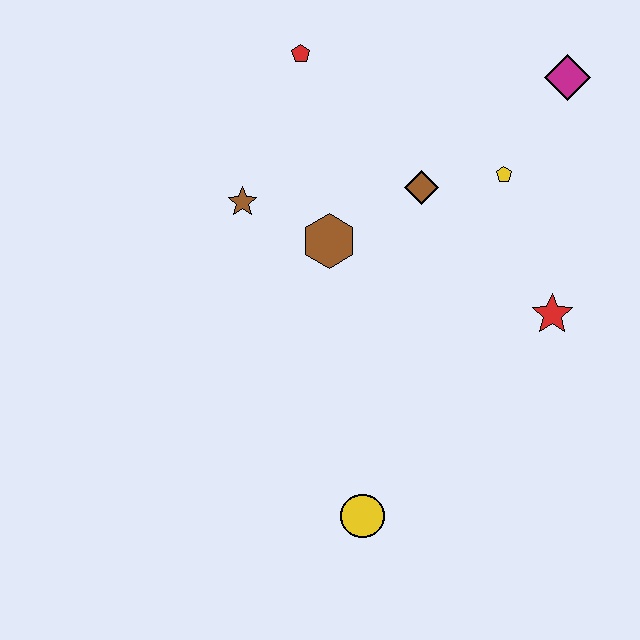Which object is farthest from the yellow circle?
The magenta diamond is farthest from the yellow circle.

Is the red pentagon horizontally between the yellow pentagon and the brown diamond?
No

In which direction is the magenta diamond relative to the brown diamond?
The magenta diamond is to the right of the brown diamond.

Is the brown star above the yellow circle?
Yes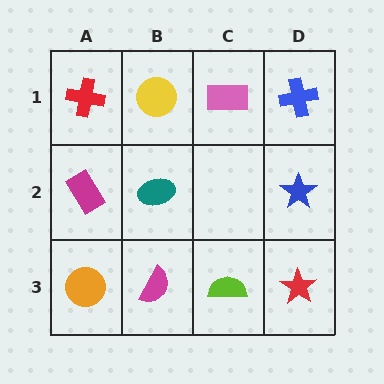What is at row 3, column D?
A red star.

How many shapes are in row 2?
3 shapes.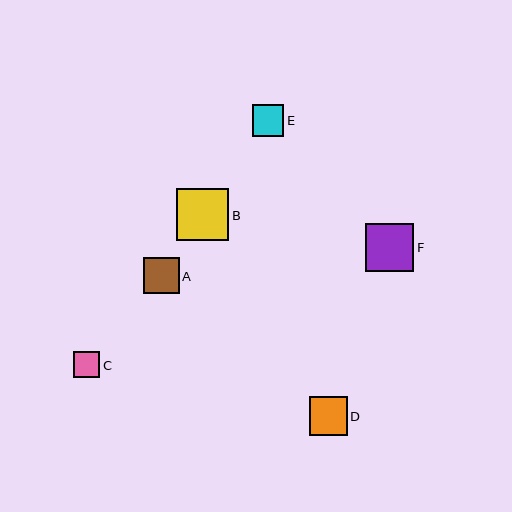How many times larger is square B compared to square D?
Square B is approximately 1.4 times the size of square D.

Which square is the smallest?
Square C is the smallest with a size of approximately 26 pixels.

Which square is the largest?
Square B is the largest with a size of approximately 52 pixels.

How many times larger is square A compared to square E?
Square A is approximately 1.1 times the size of square E.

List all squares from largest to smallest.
From largest to smallest: B, F, D, A, E, C.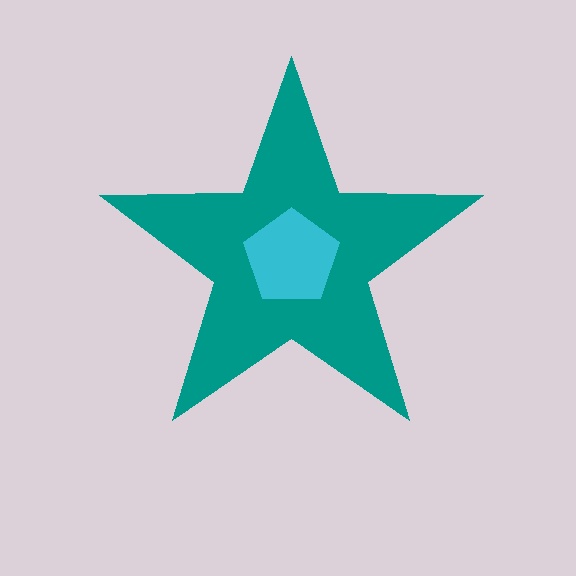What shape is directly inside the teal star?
The cyan pentagon.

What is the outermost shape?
The teal star.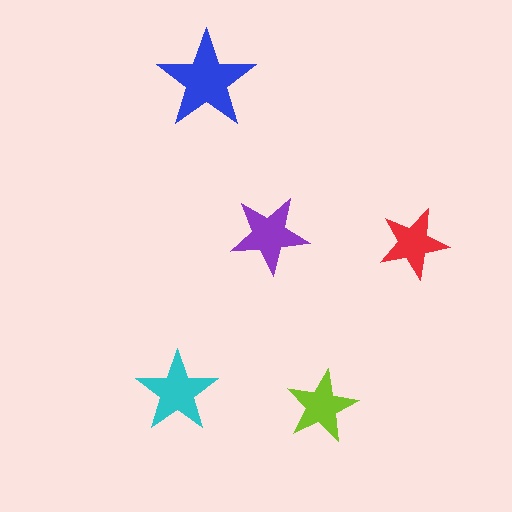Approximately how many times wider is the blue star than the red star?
About 1.5 times wider.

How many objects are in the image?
There are 5 objects in the image.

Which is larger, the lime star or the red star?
The lime one.